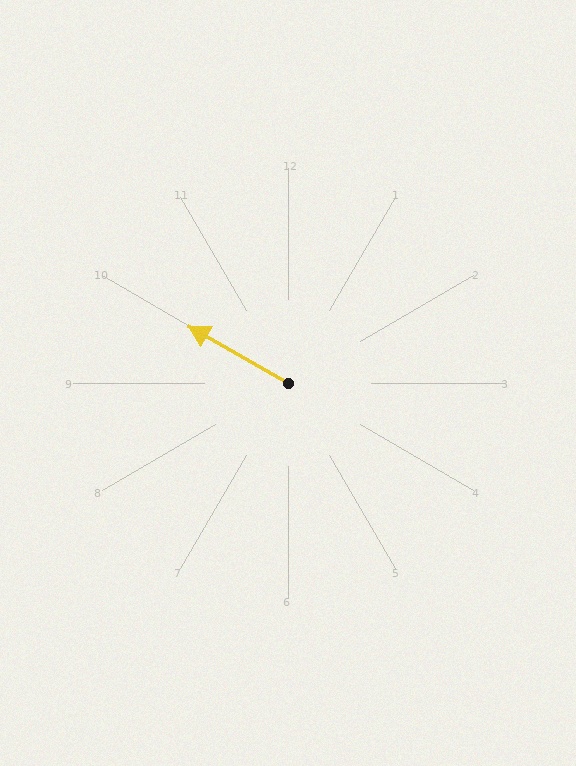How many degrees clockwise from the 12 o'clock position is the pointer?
Approximately 300 degrees.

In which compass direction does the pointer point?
Northwest.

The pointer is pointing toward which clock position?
Roughly 10 o'clock.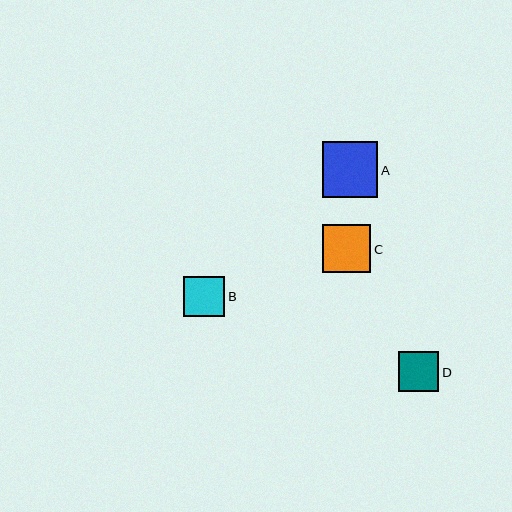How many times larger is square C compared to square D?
Square C is approximately 1.2 times the size of square D.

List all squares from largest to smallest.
From largest to smallest: A, C, B, D.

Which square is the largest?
Square A is the largest with a size of approximately 56 pixels.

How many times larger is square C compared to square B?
Square C is approximately 1.2 times the size of square B.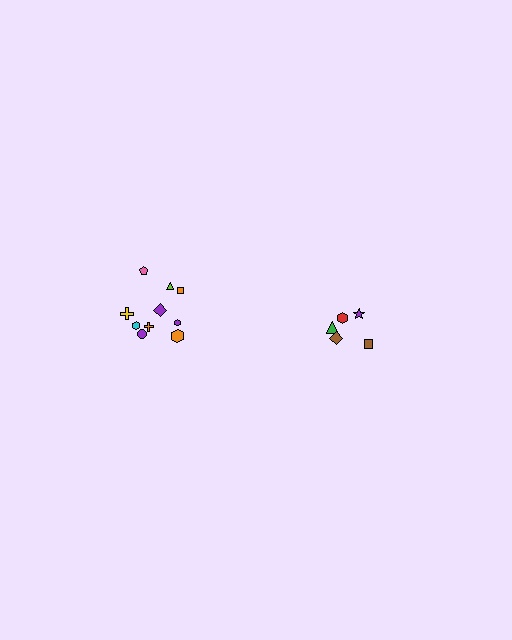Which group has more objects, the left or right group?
The left group.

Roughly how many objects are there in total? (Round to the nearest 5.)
Roughly 15 objects in total.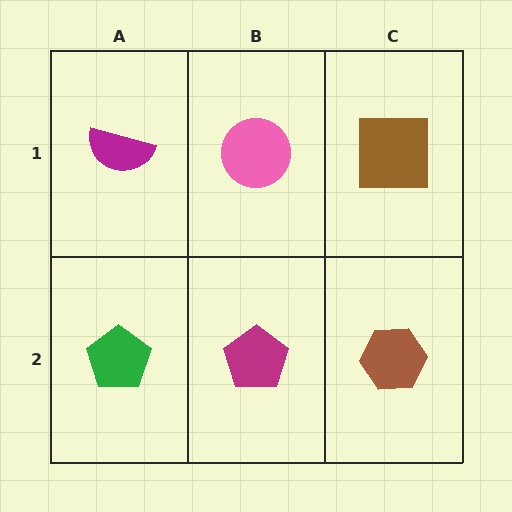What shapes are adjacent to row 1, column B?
A magenta pentagon (row 2, column B), a magenta semicircle (row 1, column A), a brown square (row 1, column C).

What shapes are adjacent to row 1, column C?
A brown hexagon (row 2, column C), a pink circle (row 1, column B).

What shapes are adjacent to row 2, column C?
A brown square (row 1, column C), a magenta pentagon (row 2, column B).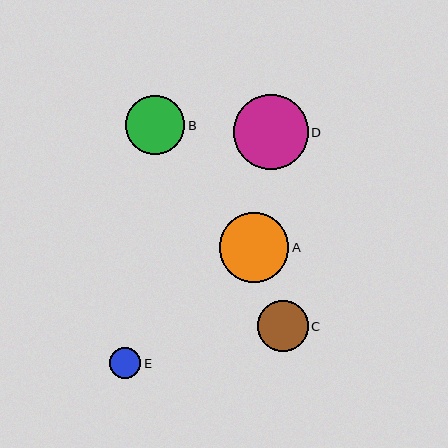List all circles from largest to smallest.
From largest to smallest: D, A, B, C, E.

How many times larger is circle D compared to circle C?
Circle D is approximately 1.5 times the size of circle C.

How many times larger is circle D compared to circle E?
Circle D is approximately 2.4 times the size of circle E.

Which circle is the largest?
Circle D is the largest with a size of approximately 75 pixels.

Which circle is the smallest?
Circle E is the smallest with a size of approximately 31 pixels.